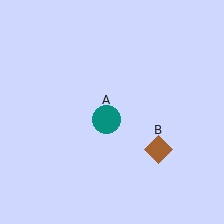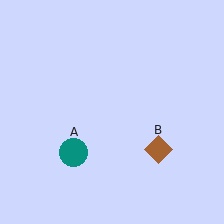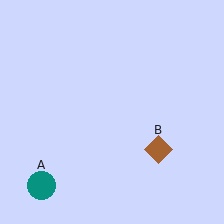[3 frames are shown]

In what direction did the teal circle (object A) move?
The teal circle (object A) moved down and to the left.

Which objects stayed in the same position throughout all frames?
Brown diamond (object B) remained stationary.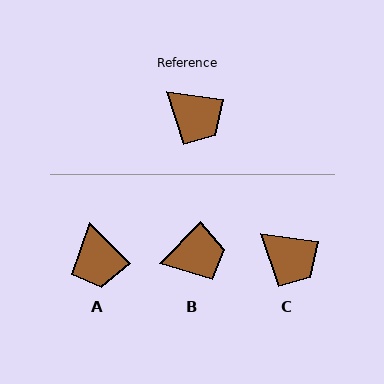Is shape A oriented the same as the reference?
No, it is off by about 38 degrees.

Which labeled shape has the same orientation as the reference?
C.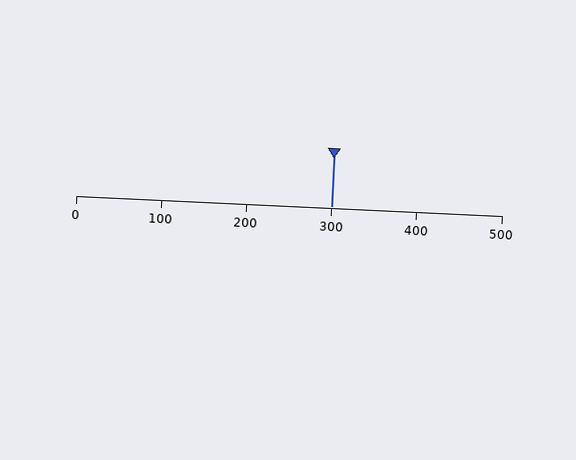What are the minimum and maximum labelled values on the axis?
The axis runs from 0 to 500.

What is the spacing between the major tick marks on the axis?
The major ticks are spaced 100 apart.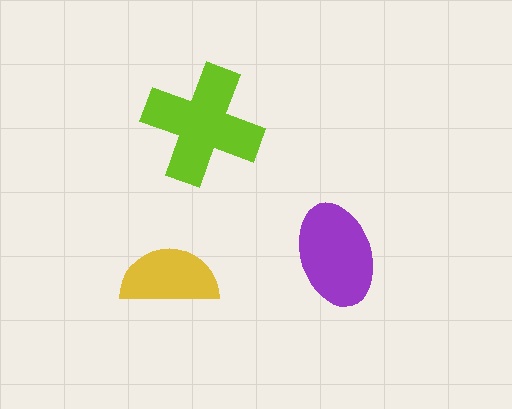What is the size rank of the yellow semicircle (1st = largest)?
3rd.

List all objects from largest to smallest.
The lime cross, the purple ellipse, the yellow semicircle.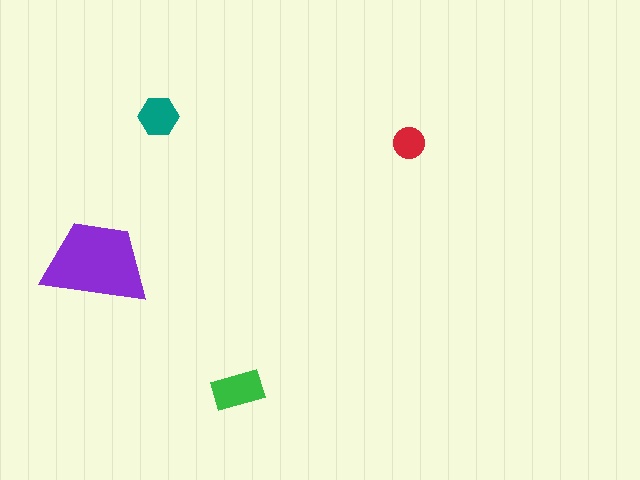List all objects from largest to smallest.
The purple trapezoid, the green rectangle, the teal hexagon, the red circle.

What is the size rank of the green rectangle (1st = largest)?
2nd.